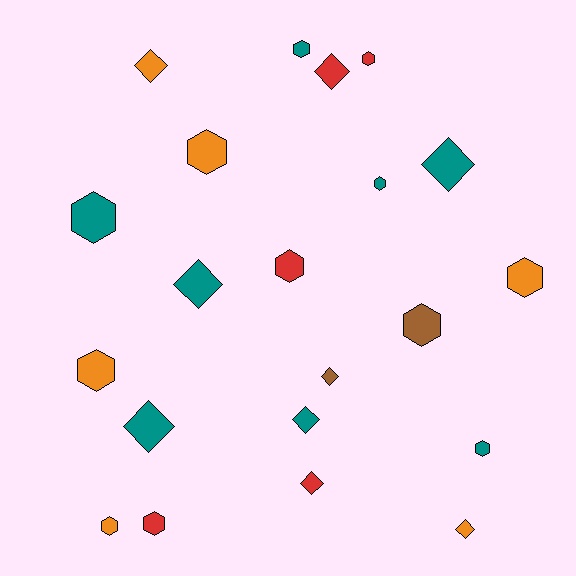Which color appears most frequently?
Teal, with 8 objects.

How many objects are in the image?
There are 21 objects.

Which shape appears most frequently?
Hexagon, with 12 objects.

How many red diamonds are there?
There are 2 red diamonds.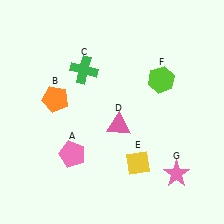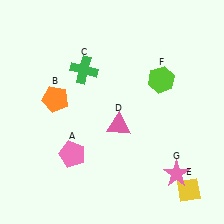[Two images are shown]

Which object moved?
The yellow diamond (E) moved right.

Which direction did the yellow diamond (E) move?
The yellow diamond (E) moved right.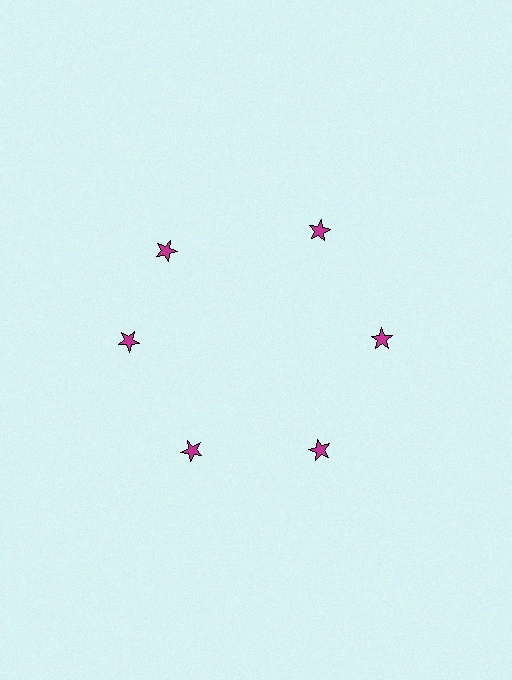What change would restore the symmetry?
The symmetry would be restored by rotating it back into even spacing with its neighbors so that all 6 stars sit at equal angles and equal distance from the center.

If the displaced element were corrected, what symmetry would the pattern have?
It would have 6-fold rotational symmetry — the pattern would map onto itself every 60 degrees.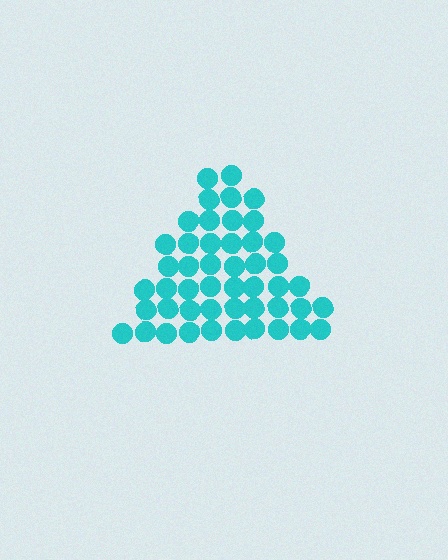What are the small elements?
The small elements are circles.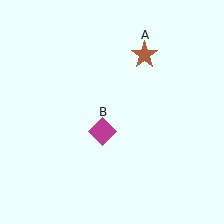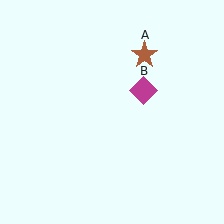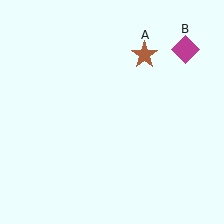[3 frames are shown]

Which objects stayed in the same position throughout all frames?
Brown star (object A) remained stationary.